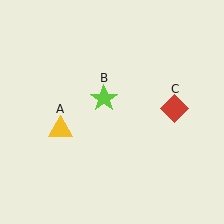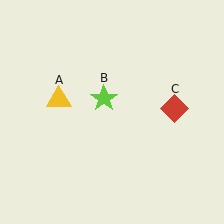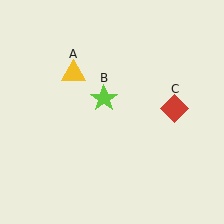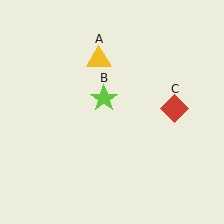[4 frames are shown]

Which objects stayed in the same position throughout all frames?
Lime star (object B) and red diamond (object C) remained stationary.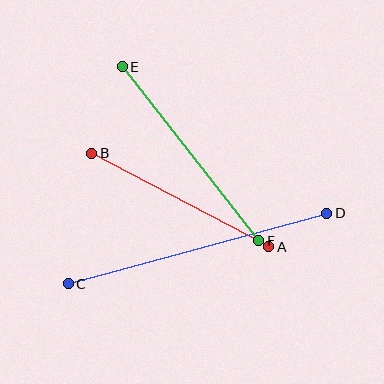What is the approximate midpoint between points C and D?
The midpoint is at approximately (198, 248) pixels.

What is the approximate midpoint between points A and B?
The midpoint is at approximately (180, 200) pixels.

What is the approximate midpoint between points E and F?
The midpoint is at approximately (191, 154) pixels.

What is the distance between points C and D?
The distance is approximately 268 pixels.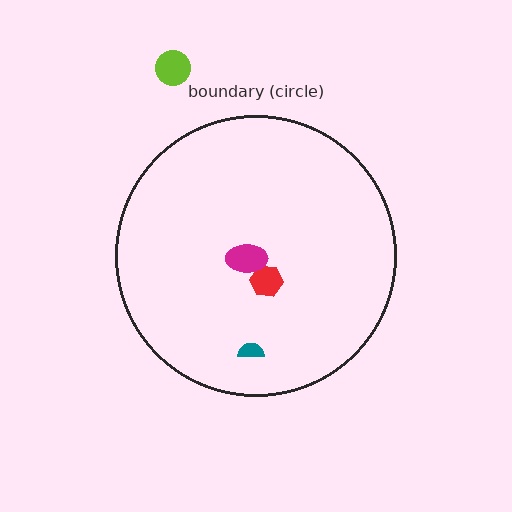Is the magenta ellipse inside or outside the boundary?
Inside.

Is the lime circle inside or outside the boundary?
Outside.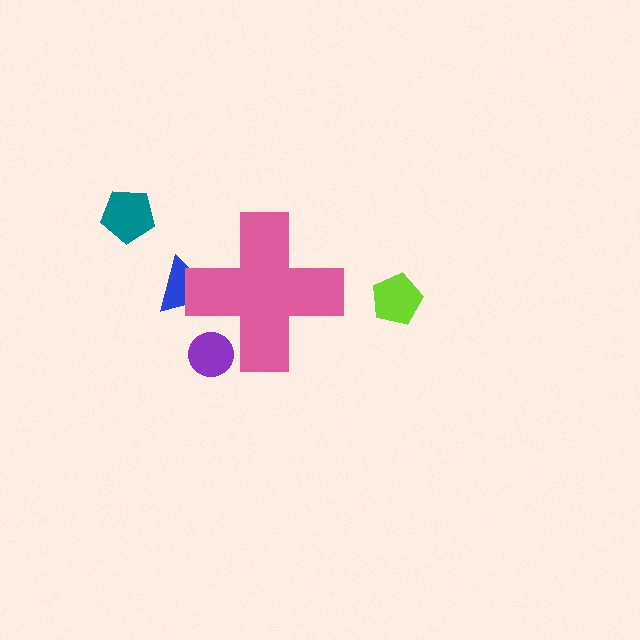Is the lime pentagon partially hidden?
No, the lime pentagon is fully visible.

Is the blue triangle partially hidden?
Yes, the blue triangle is partially hidden behind the pink cross.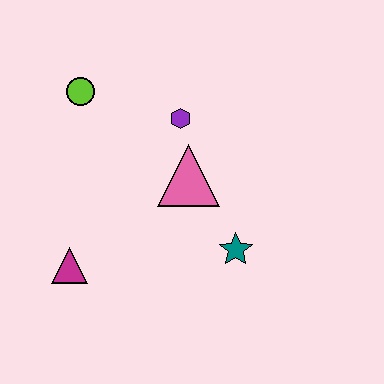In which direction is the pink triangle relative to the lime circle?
The pink triangle is to the right of the lime circle.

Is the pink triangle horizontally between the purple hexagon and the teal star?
Yes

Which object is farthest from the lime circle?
The teal star is farthest from the lime circle.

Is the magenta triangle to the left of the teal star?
Yes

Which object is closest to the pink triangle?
The purple hexagon is closest to the pink triangle.